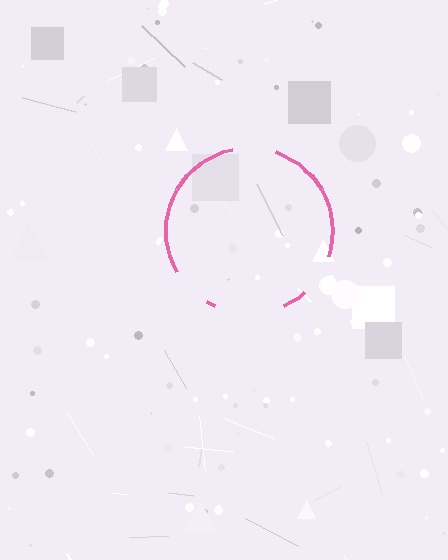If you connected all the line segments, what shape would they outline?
They would outline a circle.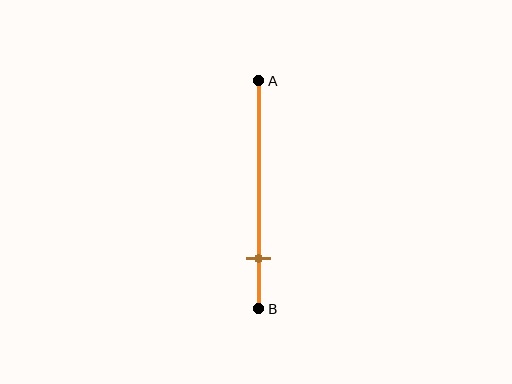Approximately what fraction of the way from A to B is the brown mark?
The brown mark is approximately 80% of the way from A to B.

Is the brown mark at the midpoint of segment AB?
No, the mark is at about 80% from A, not at the 50% midpoint.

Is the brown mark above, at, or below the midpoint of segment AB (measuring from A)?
The brown mark is below the midpoint of segment AB.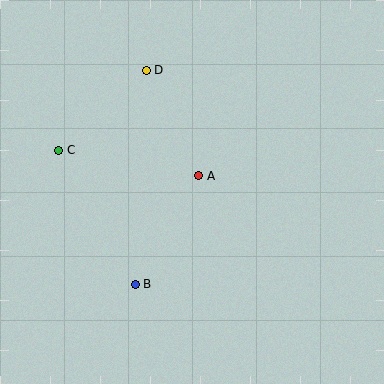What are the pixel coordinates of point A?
Point A is at (199, 176).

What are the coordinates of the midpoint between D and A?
The midpoint between D and A is at (173, 123).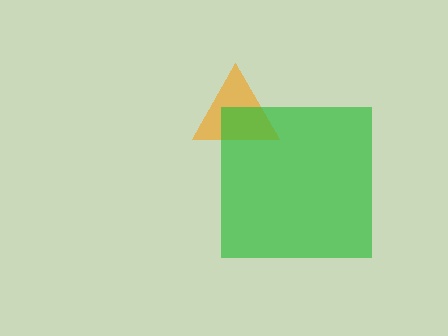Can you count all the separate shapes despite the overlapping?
Yes, there are 2 separate shapes.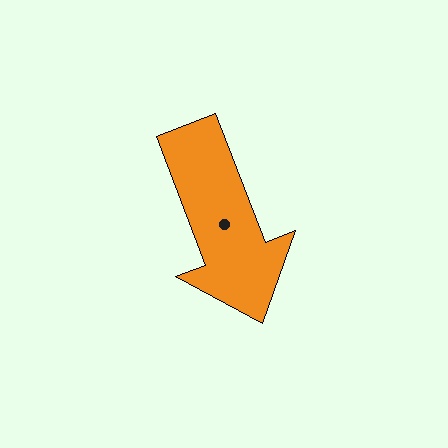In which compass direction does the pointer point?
South.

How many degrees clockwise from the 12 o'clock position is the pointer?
Approximately 159 degrees.